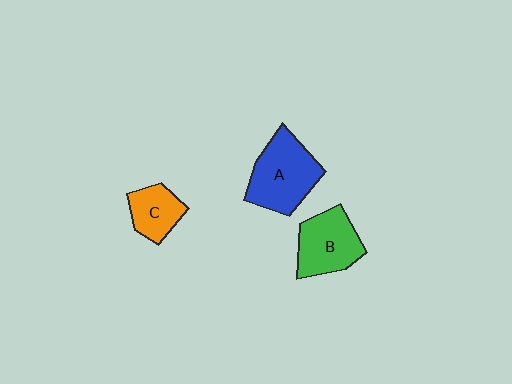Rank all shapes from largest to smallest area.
From largest to smallest: A (blue), B (green), C (orange).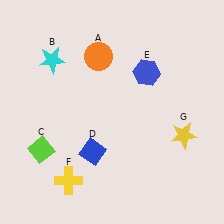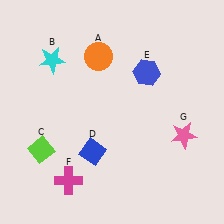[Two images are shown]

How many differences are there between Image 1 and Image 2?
There are 2 differences between the two images.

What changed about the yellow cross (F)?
In Image 1, F is yellow. In Image 2, it changed to magenta.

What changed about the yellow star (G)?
In Image 1, G is yellow. In Image 2, it changed to pink.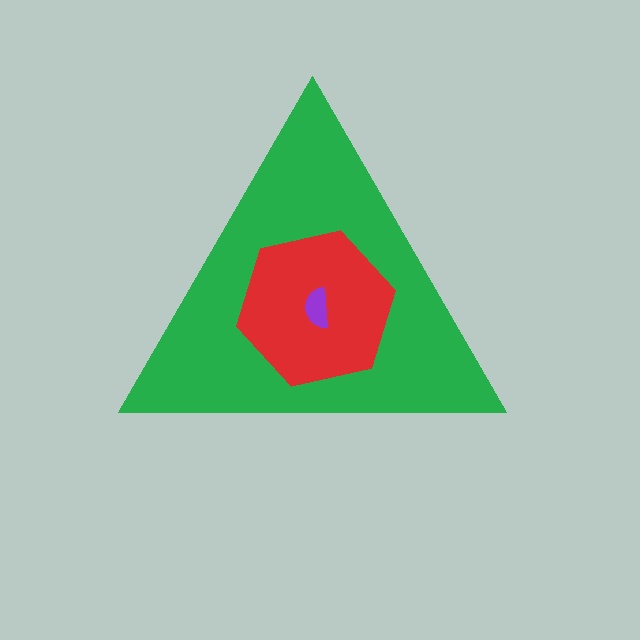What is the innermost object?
The purple semicircle.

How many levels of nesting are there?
3.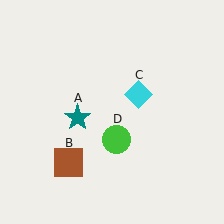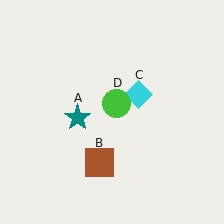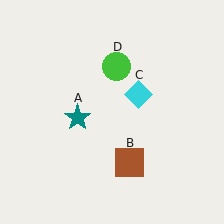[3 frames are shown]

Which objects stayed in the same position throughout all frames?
Teal star (object A) and cyan diamond (object C) remained stationary.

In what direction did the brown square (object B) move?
The brown square (object B) moved right.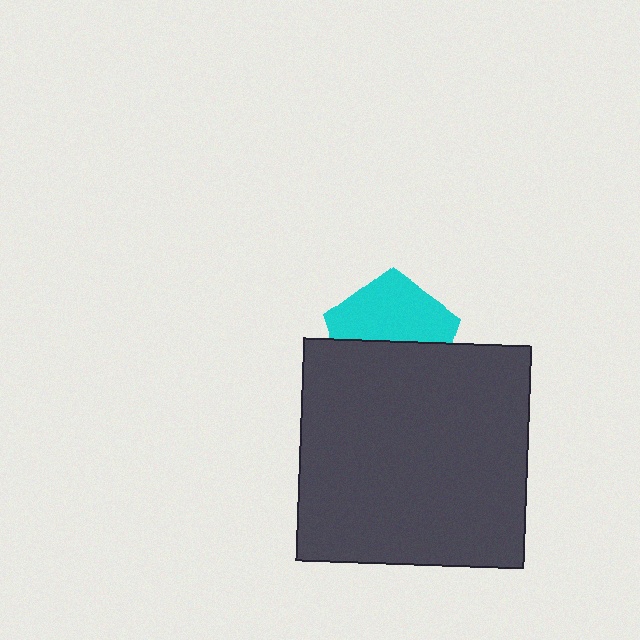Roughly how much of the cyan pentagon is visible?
About half of it is visible (roughly 52%).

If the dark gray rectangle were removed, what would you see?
You would see the complete cyan pentagon.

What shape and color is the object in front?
The object in front is a dark gray rectangle.